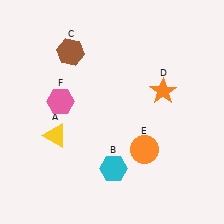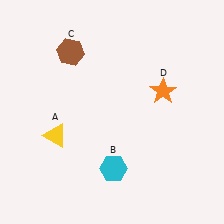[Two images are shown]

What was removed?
The orange circle (E), the pink hexagon (F) were removed in Image 2.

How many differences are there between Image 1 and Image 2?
There are 2 differences between the two images.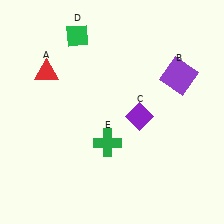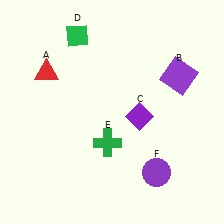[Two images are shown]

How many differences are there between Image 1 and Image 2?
There is 1 difference between the two images.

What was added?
A purple circle (F) was added in Image 2.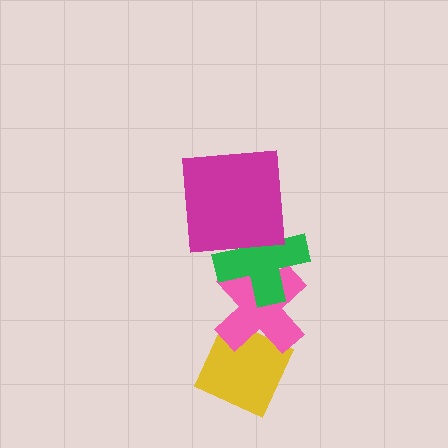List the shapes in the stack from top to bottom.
From top to bottom: the magenta square, the green cross, the pink cross, the yellow diamond.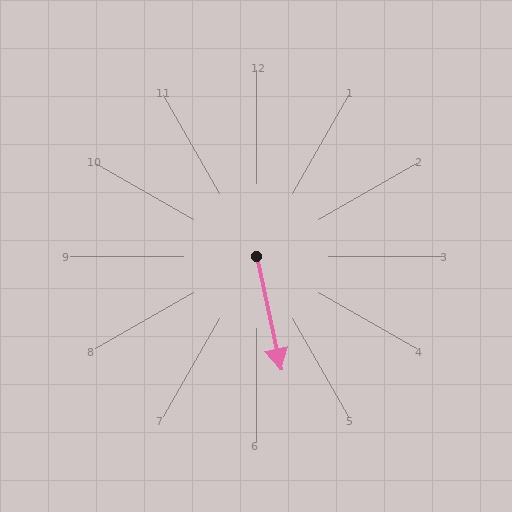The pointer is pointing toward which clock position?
Roughly 6 o'clock.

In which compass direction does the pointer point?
South.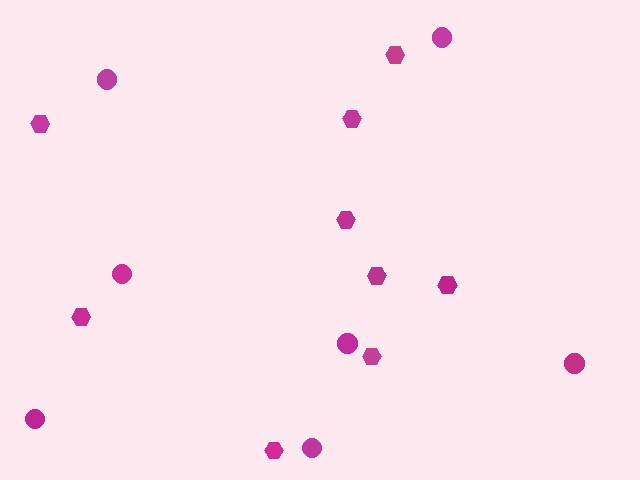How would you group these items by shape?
There are 2 groups: one group of hexagons (9) and one group of circles (7).